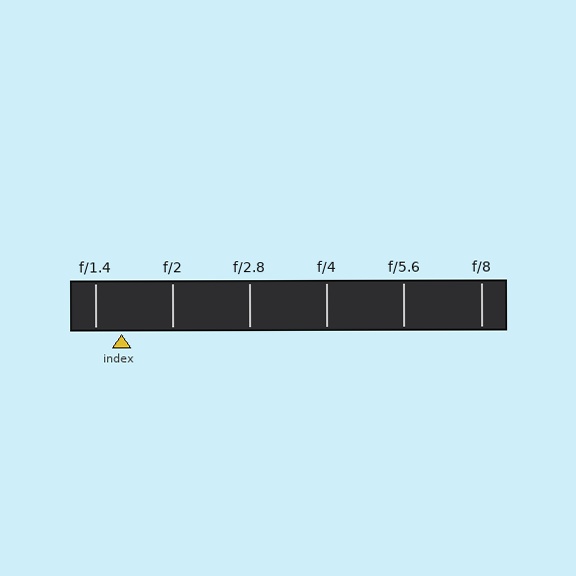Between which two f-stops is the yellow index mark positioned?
The index mark is between f/1.4 and f/2.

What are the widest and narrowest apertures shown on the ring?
The widest aperture shown is f/1.4 and the narrowest is f/8.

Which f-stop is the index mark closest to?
The index mark is closest to f/1.4.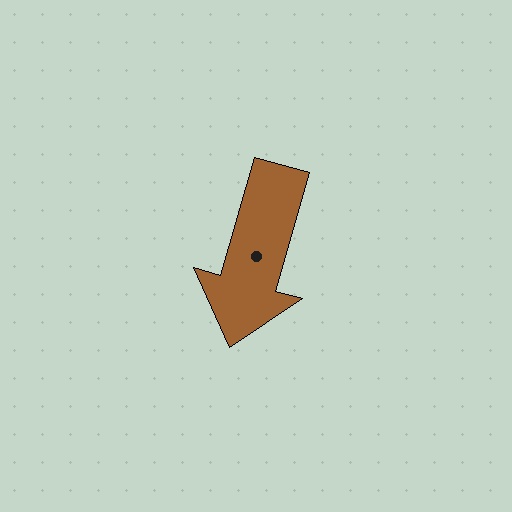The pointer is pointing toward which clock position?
Roughly 7 o'clock.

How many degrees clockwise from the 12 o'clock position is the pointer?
Approximately 196 degrees.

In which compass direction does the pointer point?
South.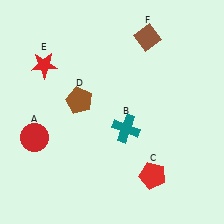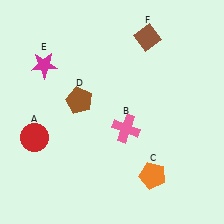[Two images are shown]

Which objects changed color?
B changed from teal to pink. C changed from red to orange. E changed from red to magenta.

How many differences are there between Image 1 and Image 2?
There are 3 differences between the two images.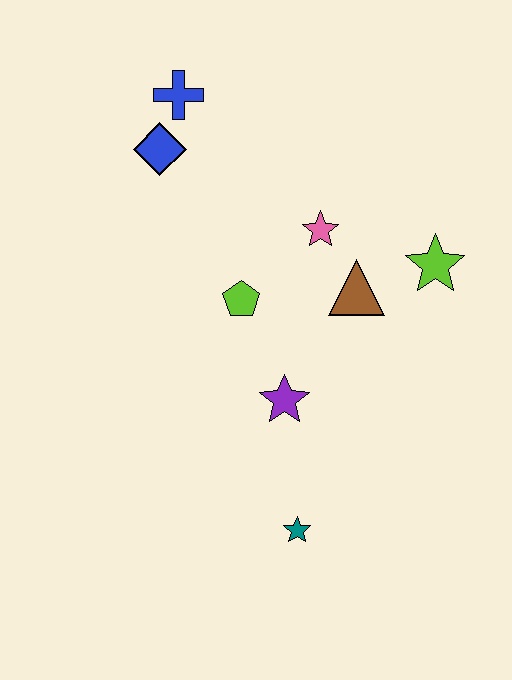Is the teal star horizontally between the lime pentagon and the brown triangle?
Yes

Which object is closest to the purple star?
The lime pentagon is closest to the purple star.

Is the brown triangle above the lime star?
No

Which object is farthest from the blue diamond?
The teal star is farthest from the blue diamond.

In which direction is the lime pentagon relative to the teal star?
The lime pentagon is above the teal star.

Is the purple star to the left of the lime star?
Yes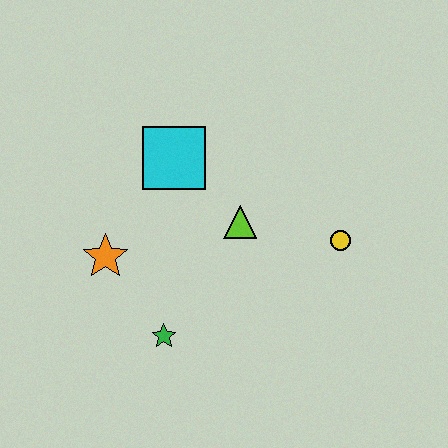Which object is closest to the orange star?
The green star is closest to the orange star.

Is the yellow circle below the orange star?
No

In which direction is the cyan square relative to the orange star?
The cyan square is above the orange star.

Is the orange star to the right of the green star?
No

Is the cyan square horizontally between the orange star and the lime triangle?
Yes